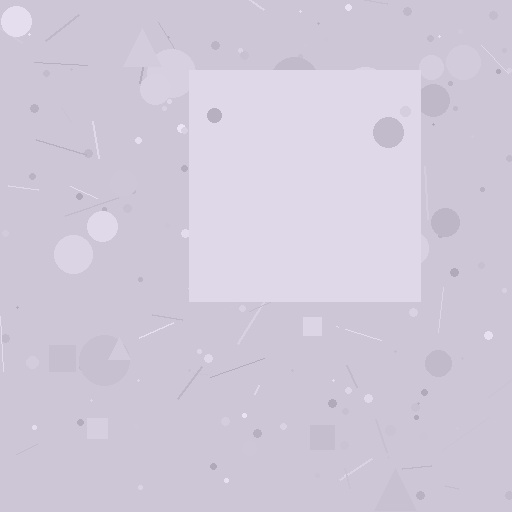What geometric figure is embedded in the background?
A square is embedded in the background.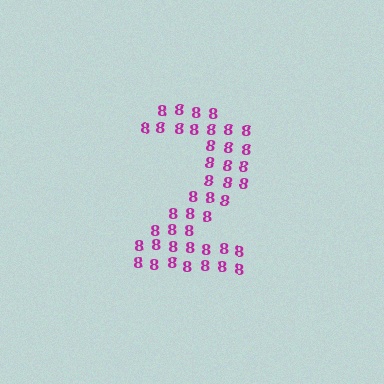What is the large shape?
The large shape is the digit 2.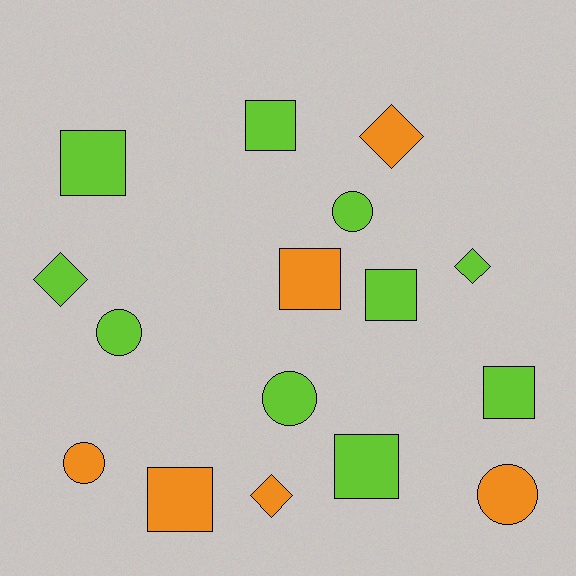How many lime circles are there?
There are 3 lime circles.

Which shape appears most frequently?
Square, with 7 objects.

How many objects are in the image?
There are 16 objects.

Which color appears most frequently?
Lime, with 10 objects.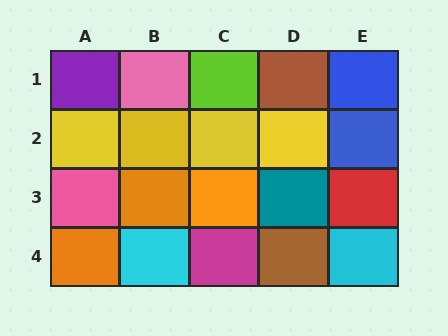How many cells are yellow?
4 cells are yellow.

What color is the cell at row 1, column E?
Blue.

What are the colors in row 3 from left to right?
Pink, orange, orange, teal, red.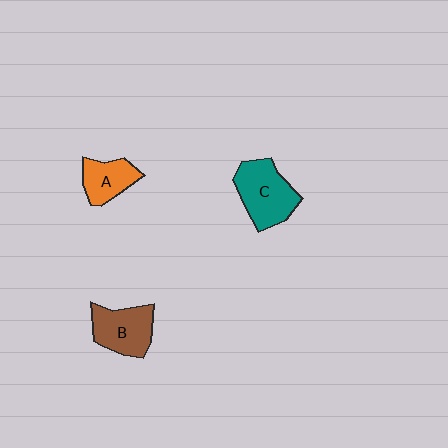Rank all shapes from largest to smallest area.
From largest to smallest: C (teal), B (brown), A (orange).